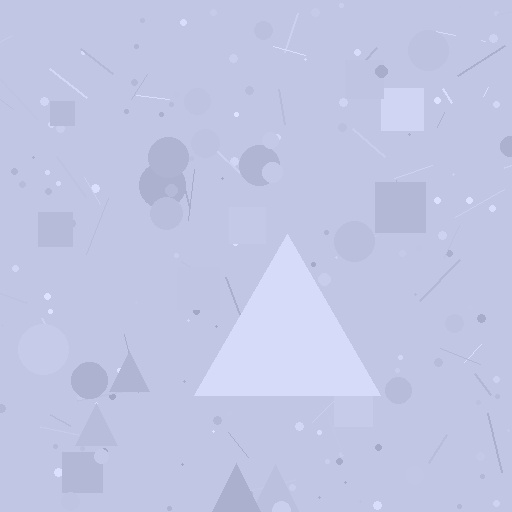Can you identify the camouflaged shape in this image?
The camouflaged shape is a triangle.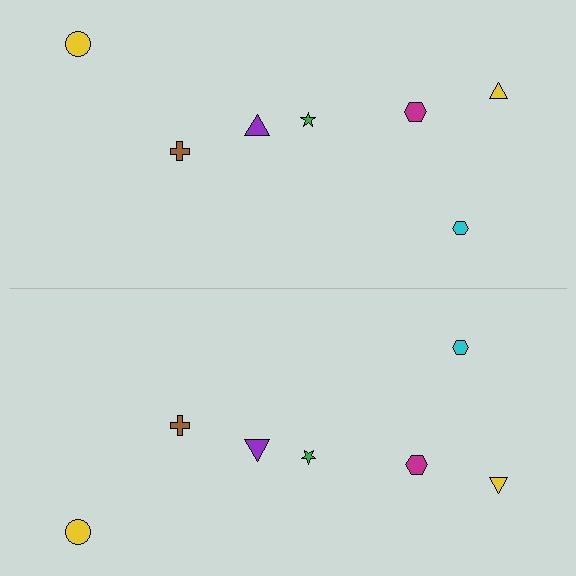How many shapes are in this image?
There are 14 shapes in this image.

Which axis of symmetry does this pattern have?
The pattern has a horizontal axis of symmetry running through the center of the image.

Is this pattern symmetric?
Yes, this pattern has bilateral (reflection) symmetry.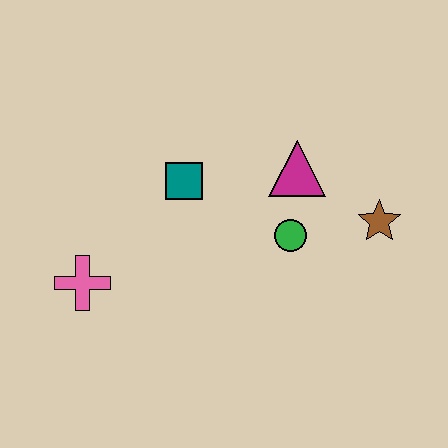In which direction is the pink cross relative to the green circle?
The pink cross is to the left of the green circle.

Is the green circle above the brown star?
No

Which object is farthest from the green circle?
The pink cross is farthest from the green circle.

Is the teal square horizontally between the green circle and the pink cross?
Yes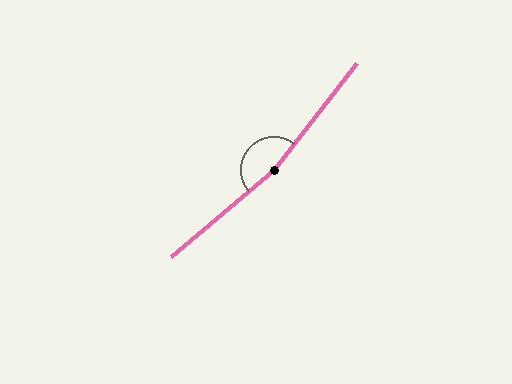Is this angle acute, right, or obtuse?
It is obtuse.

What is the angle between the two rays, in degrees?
Approximately 169 degrees.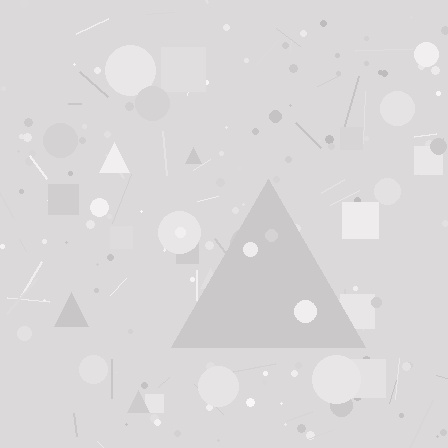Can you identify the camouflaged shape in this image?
The camouflaged shape is a triangle.